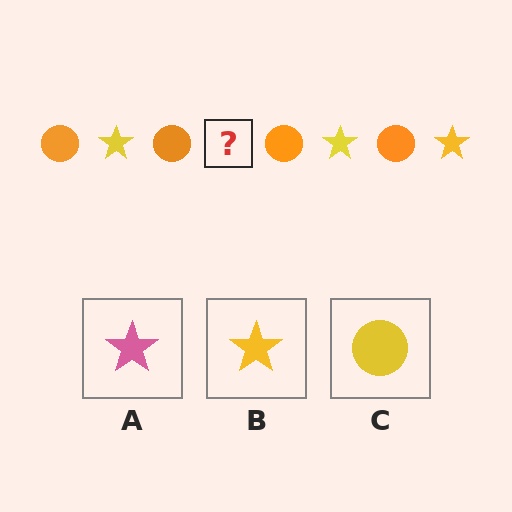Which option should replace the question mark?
Option B.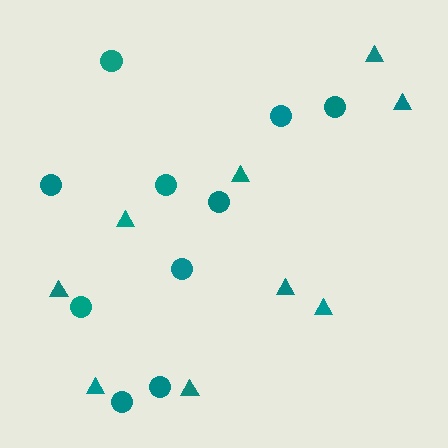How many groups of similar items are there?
There are 2 groups: one group of triangles (9) and one group of circles (10).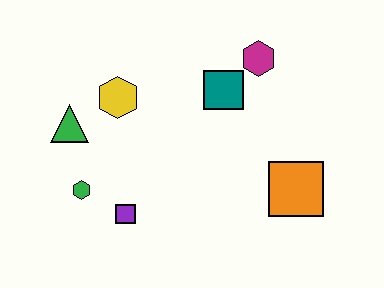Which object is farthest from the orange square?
The green triangle is farthest from the orange square.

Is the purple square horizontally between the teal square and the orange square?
No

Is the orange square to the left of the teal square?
No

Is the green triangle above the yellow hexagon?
No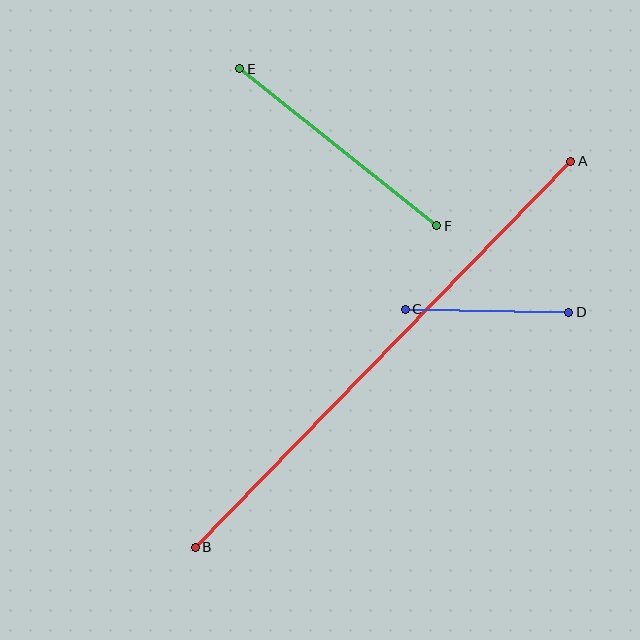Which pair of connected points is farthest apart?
Points A and B are farthest apart.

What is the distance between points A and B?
The distance is approximately 539 pixels.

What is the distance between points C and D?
The distance is approximately 164 pixels.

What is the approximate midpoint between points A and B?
The midpoint is at approximately (383, 354) pixels.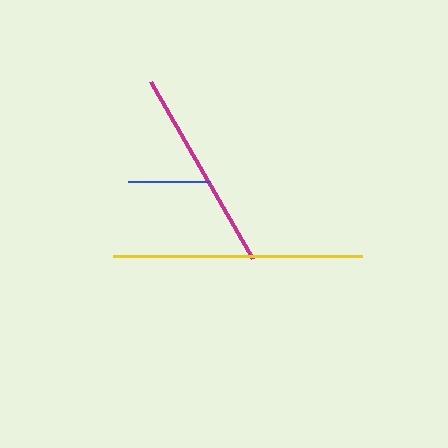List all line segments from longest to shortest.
From longest to shortest: yellow, magenta, blue.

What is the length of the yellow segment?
The yellow segment is approximately 249 pixels long.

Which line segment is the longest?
The yellow line is the longest at approximately 249 pixels.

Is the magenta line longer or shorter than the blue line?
The magenta line is longer than the blue line.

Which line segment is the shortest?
The blue line is the shortest at approximately 81 pixels.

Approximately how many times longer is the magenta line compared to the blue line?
The magenta line is approximately 2.5 times the length of the blue line.